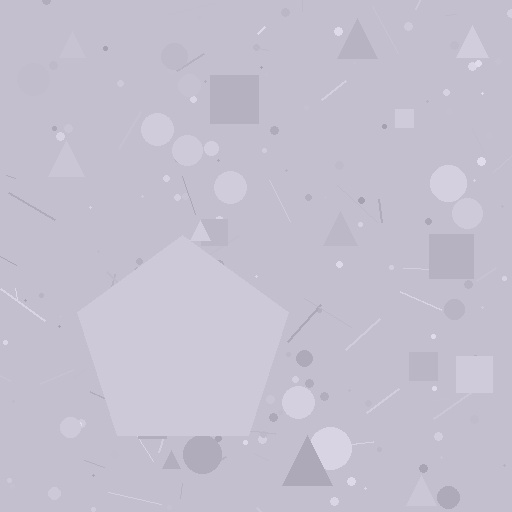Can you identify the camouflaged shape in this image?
The camouflaged shape is a pentagon.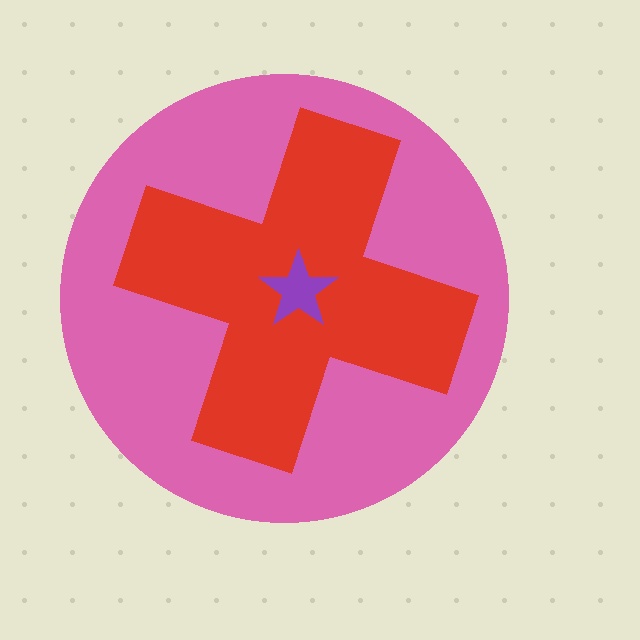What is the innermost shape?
The purple star.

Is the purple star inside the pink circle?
Yes.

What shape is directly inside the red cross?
The purple star.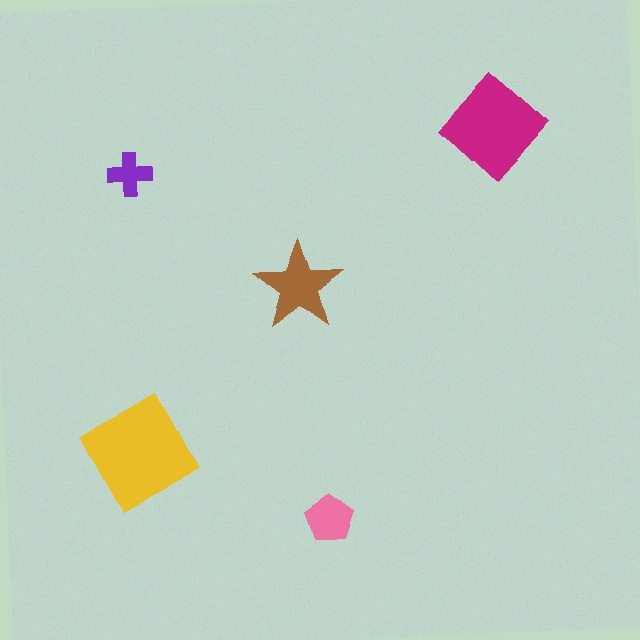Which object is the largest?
The yellow square.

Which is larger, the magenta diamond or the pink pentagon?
The magenta diamond.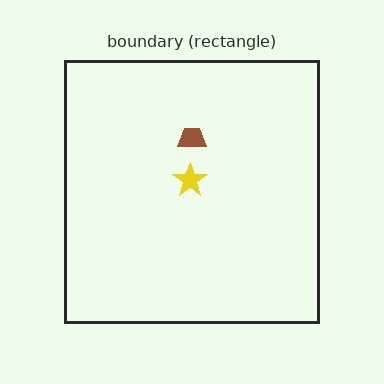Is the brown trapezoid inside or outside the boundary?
Inside.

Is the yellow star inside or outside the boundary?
Inside.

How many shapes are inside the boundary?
2 inside, 0 outside.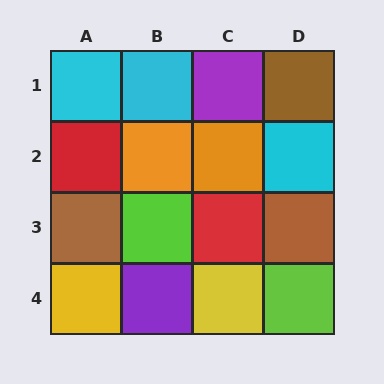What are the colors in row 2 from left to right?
Red, orange, orange, cyan.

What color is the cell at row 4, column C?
Yellow.